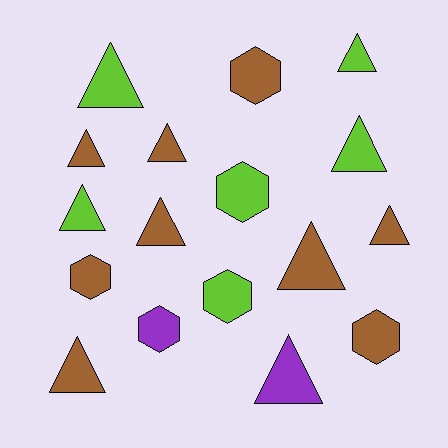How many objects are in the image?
There are 17 objects.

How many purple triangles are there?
There is 1 purple triangle.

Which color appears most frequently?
Brown, with 9 objects.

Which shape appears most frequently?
Triangle, with 11 objects.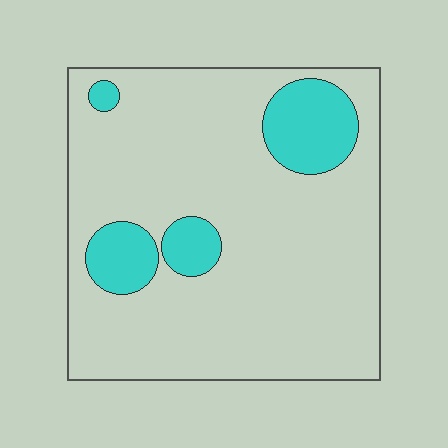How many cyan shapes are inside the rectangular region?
4.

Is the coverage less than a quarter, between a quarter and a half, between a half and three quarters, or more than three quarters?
Less than a quarter.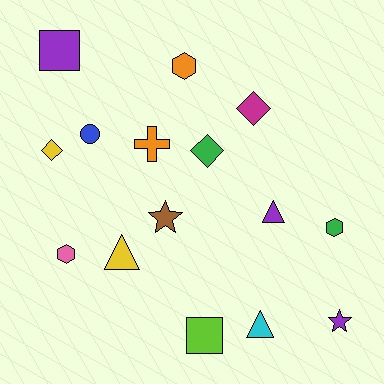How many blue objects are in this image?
There is 1 blue object.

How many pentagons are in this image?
There are no pentagons.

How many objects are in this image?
There are 15 objects.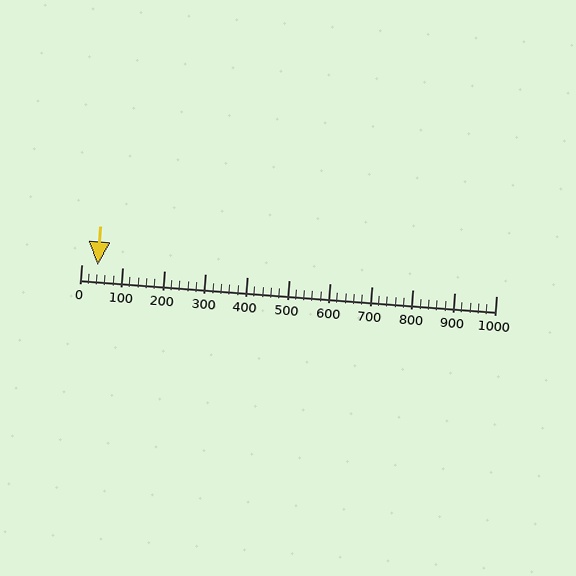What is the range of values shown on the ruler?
The ruler shows values from 0 to 1000.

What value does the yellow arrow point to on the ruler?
The yellow arrow points to approximately 40.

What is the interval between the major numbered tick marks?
The major tick marks are spaced 100 units apart.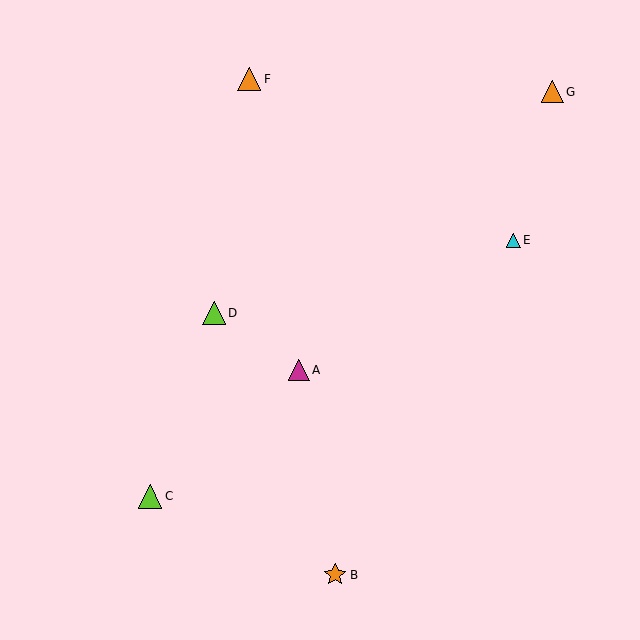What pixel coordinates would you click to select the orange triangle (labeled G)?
Click at (552, 92) to select the orange triangle G.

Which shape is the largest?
The lime triangle (labeled C) is the largest.